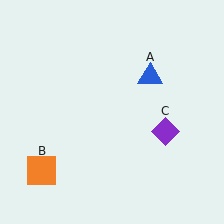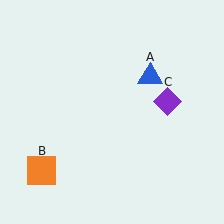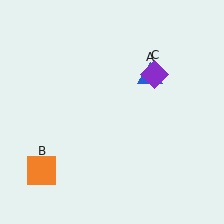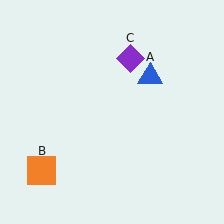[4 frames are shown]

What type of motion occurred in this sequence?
The purple diamond (object C) rotated counterclockwise around the center of the scene.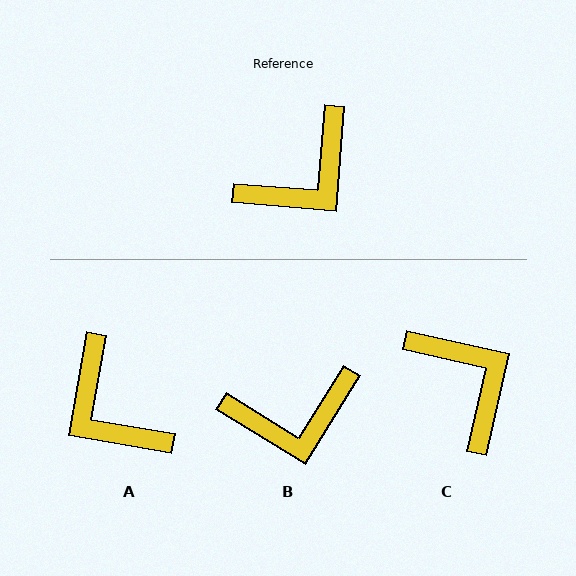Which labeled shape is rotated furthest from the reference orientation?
A, about 95 degrees away.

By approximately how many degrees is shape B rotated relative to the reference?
Approximately 27 degrees clockwise.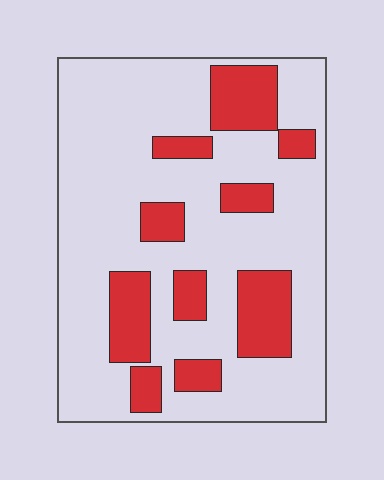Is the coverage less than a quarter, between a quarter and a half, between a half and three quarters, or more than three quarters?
Less than a quarter.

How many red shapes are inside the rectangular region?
10.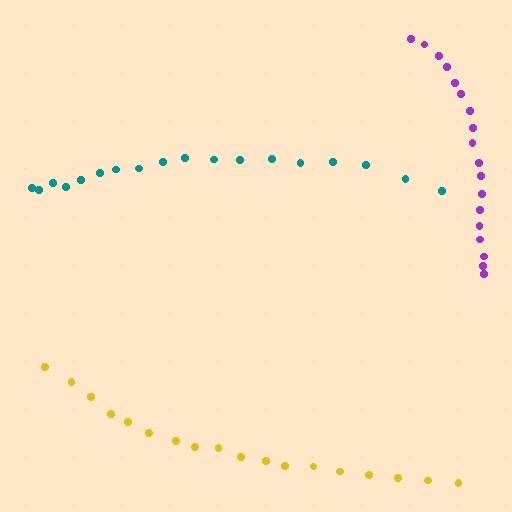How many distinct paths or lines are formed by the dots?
There are 3 distinct paths.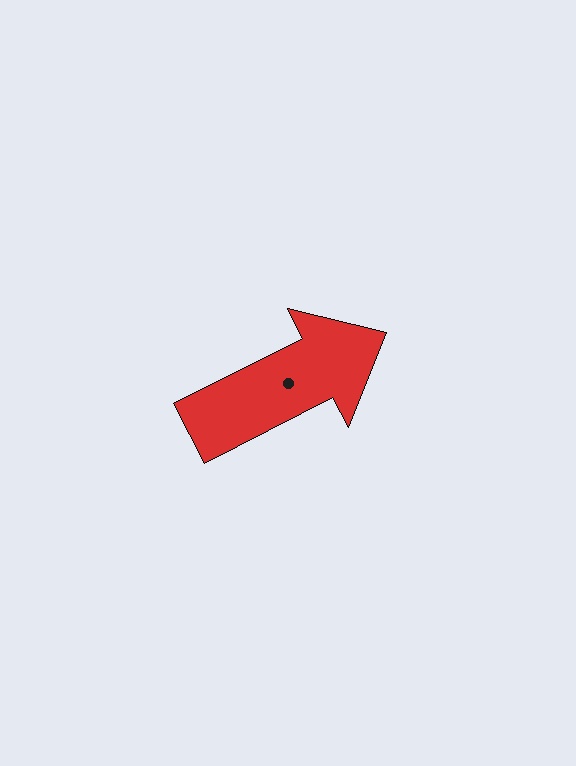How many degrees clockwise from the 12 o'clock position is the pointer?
Approximately 63 degrees.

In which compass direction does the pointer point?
Northeast.